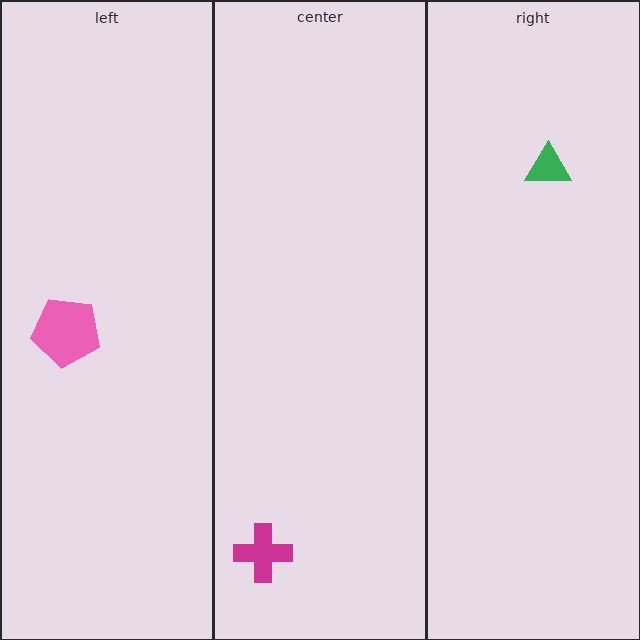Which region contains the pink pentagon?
The left region.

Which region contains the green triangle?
The right region.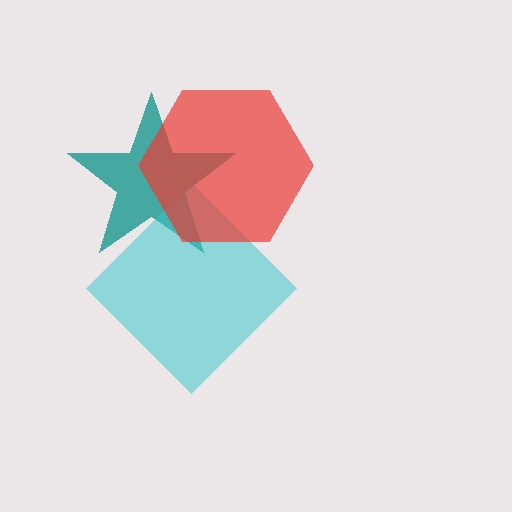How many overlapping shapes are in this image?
There are 3 overlapping shapes in the image.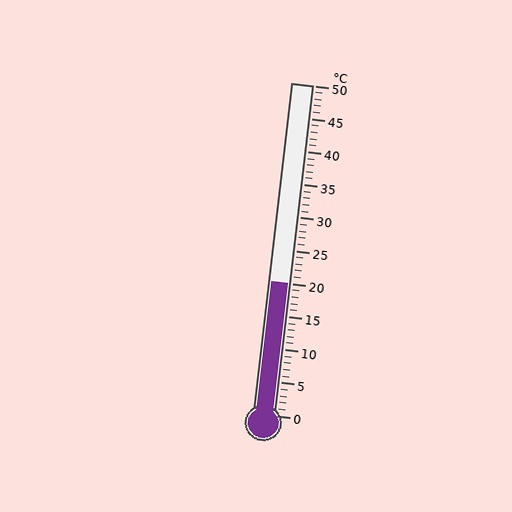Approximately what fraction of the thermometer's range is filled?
The thermometer is filled to approximately 40% of its range.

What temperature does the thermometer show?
The thermometer shows approximately 20°C.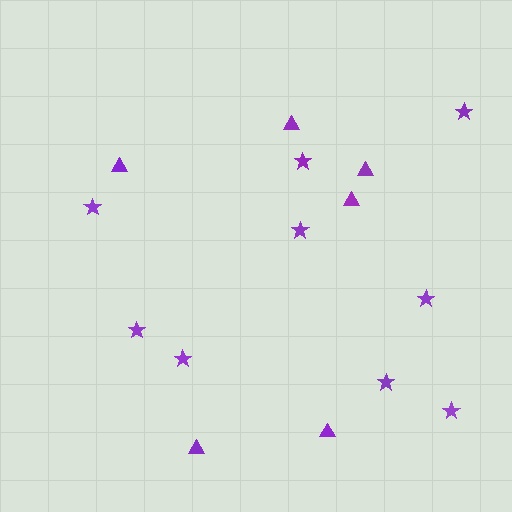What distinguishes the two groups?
There are 2 groups: one group of stars (9) and one group of triangles (6).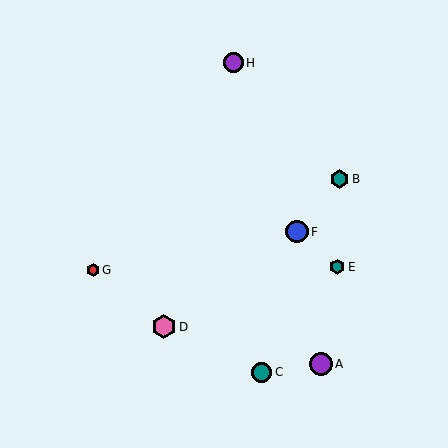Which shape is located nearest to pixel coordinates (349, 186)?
The teal hexagon (labeled B) at (340, 179) is nearest to that location.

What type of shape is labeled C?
Shape C is a teal circle.